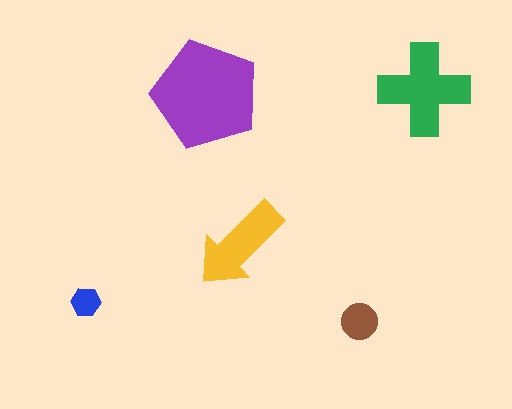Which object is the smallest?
The blue hexagon.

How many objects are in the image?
There are 5 objects in the image.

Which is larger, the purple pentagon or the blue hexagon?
The purple pentagon.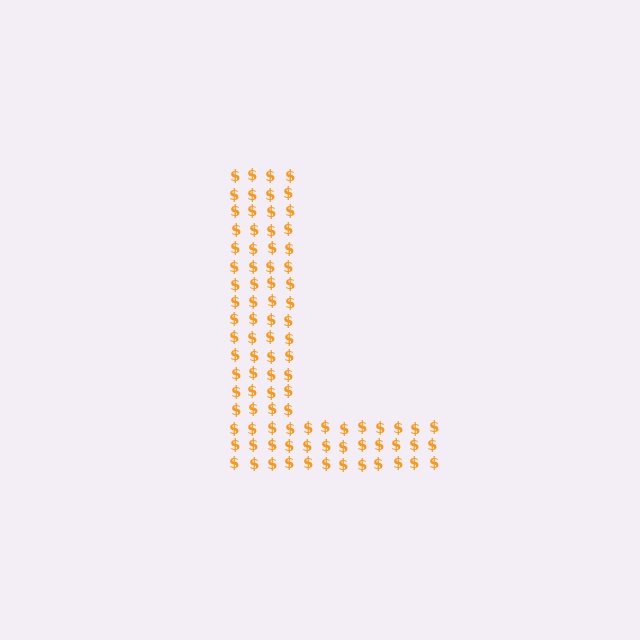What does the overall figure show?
The overall figure shows the letter L.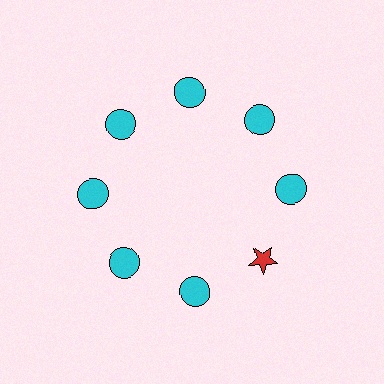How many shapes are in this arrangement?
There are 8 shapes arranged in a ring pattern.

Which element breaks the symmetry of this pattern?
The red star at roughly the 4 o'clock position breaks the symmetry. All other shapes are cyan circles.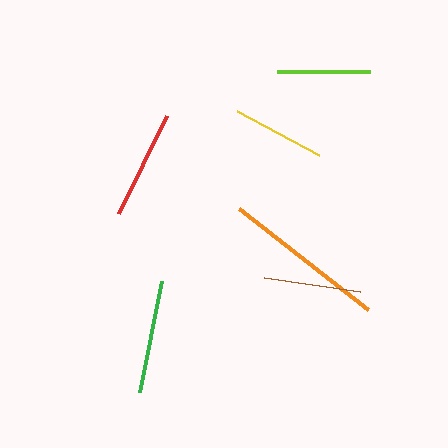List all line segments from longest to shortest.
From longest to shortest: orange, green, red, brown, lime, yellow.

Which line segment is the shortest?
The yellow line is the shortest at approximately 93 pixels.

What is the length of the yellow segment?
The yellow segment is approximately 93 pixels long.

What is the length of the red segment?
The red segment is approximately 109 pixels long.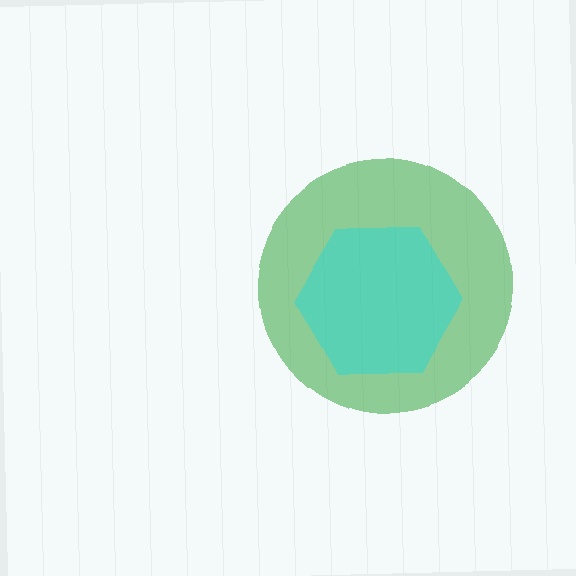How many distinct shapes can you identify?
There are 2 distinct shapes: a green circle, a cyan hexagon.